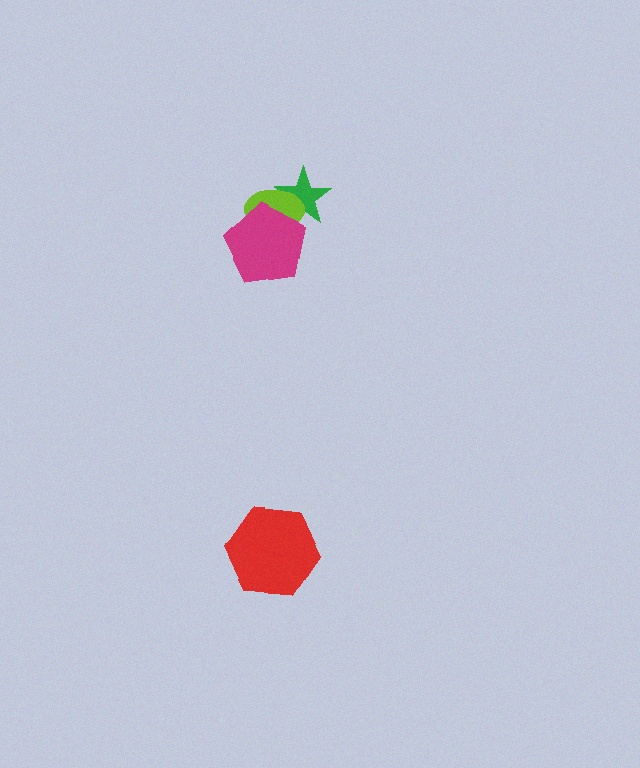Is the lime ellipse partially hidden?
Yes, it is partially covered by another shape.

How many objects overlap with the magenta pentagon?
2 objects overlap with the magenta pentagon.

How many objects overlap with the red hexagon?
0 objects overlap with the red hexagon.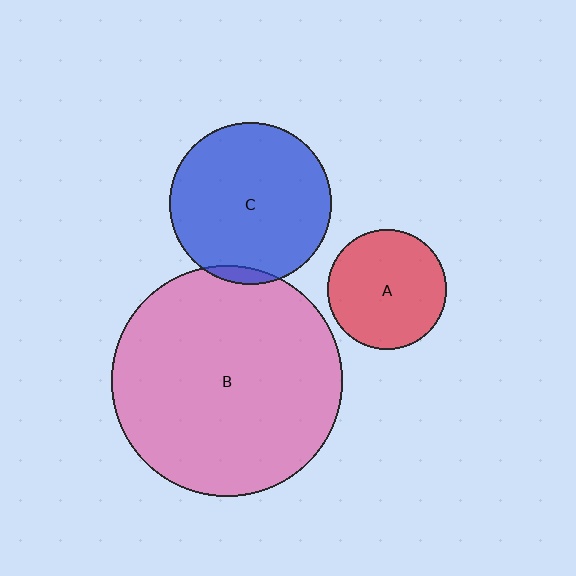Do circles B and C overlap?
Yes.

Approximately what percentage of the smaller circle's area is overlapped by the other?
Approximately 5%.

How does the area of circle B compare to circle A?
Approximately 3.7 times.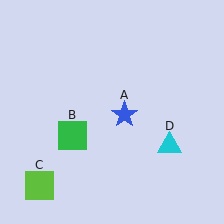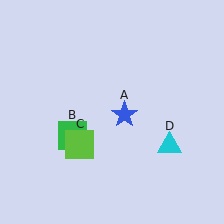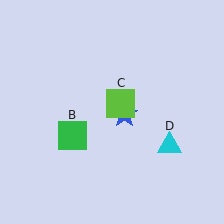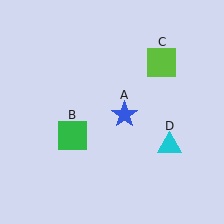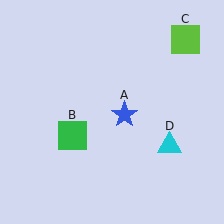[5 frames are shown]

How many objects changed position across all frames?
1 object changed position: lime square (object C).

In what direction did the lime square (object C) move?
The lime square (object C) moved up and to the right.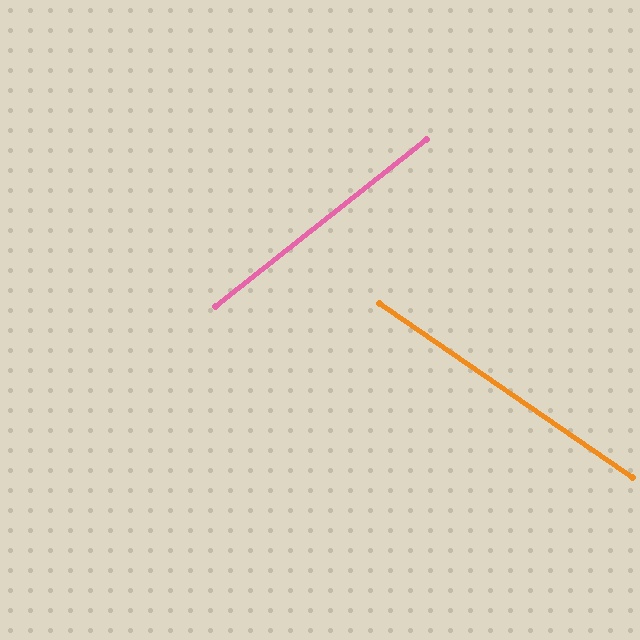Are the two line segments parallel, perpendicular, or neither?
Neither parallel nor perpendicular — they differ by about 73°.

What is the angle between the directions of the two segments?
Approximately 73 degrees.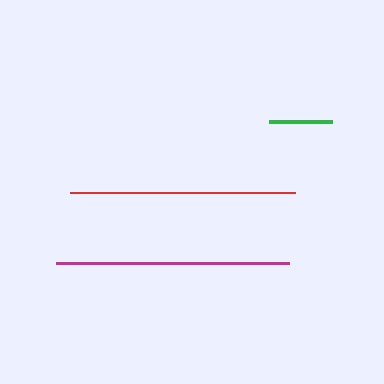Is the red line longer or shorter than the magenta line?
The magenta line is longer than the red line.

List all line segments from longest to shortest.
From longest to shortest: magenta, red, green.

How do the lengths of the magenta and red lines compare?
The magenta and red lines are approximately the same length.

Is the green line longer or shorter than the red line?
The red line is longer than the green line.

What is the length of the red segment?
The red segment is approximately 225 pixels long.